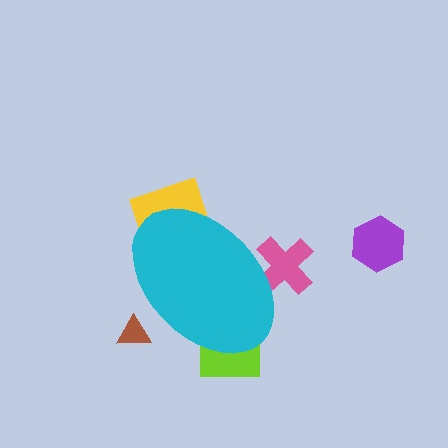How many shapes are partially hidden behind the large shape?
4 shapes are partially hidden.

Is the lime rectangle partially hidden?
Yes, the lime rectangle is partially hidden behind the cyan ellipse.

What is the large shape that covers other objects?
A cyan ellipse.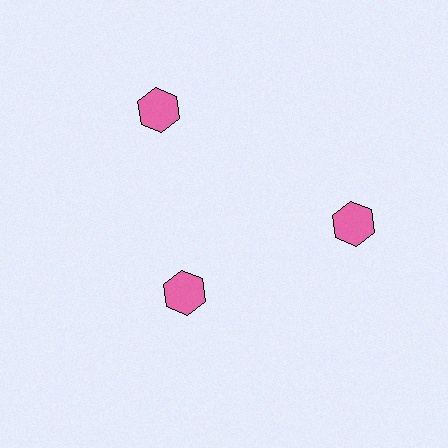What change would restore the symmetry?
The symmetry would be restored by moving it outward, back onto the ring so that all 3 hexagons sit at equal angles and equal distance from the center.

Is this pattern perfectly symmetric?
No. The 3 pink hexagons are arranged in a ring, but one element near the 7 o'clock position is pulled inward toward the center, breaking the 3-fold rotational symmetry.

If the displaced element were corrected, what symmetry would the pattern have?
It would have 3-fold rotational symmetry — the pattern would map onto itself every 120 degrees.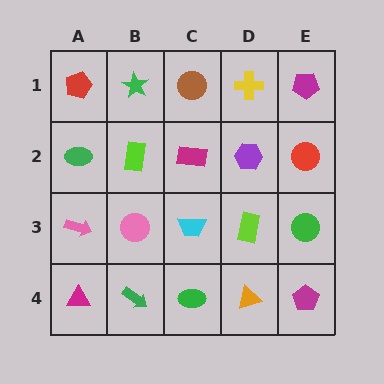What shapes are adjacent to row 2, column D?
A yellow cross (row 1, column D), a lime rectangle (row 3, column D), a magenta rectangle (row 2, column C), a red circle (row 2, column E).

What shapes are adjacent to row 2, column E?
A magenta pentagon (row 1, column E), a green circle (row 3, column E), a purple hexagon (row 2, column D).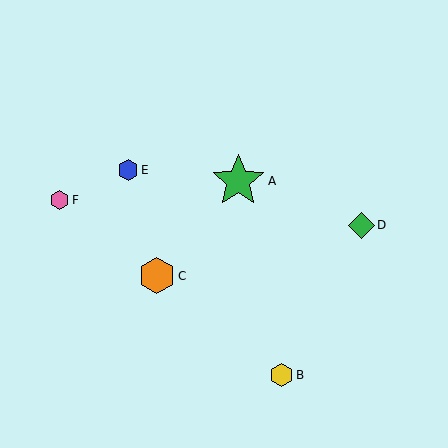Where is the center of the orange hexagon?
The center of the orange hexagon is at (157, 276).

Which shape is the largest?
The green star (labeled A) is the largest.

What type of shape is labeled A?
Shape A is a green star.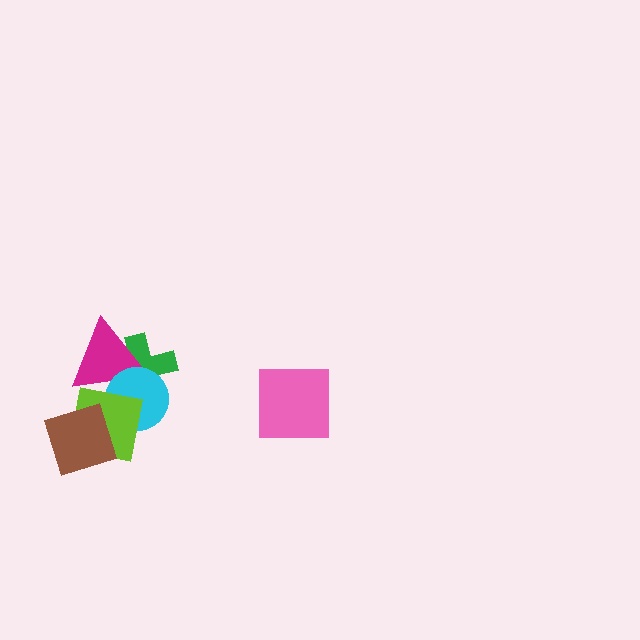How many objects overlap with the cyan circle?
3 objects overlap with the cyan circle.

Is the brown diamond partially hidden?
No, no other shape covers it.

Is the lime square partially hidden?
Yes, it is partially covered by another shape.